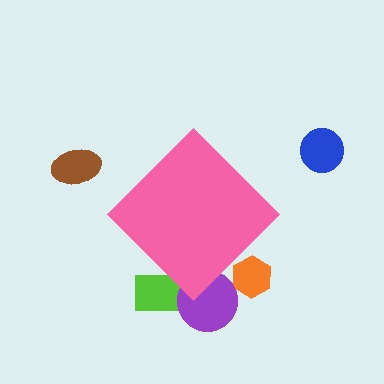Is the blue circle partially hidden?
No, the blue circle is fully visible.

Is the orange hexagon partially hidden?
Yes, the orange hexagon is partially hidden behind the pink diamond.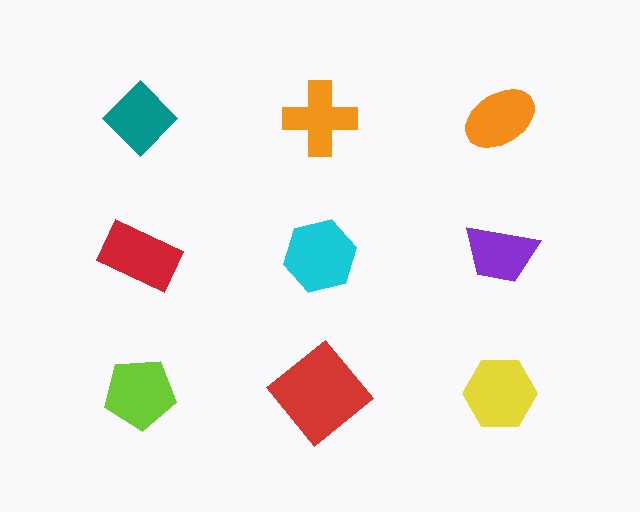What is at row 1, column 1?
A teal diamond.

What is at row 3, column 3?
A yellow hexagon.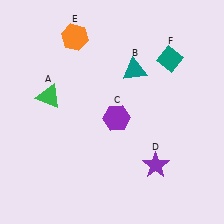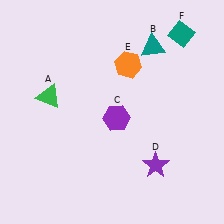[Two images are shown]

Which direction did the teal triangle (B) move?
The teal triangle (B) moved up.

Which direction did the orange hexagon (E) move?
The orange hexagon (E) moved right.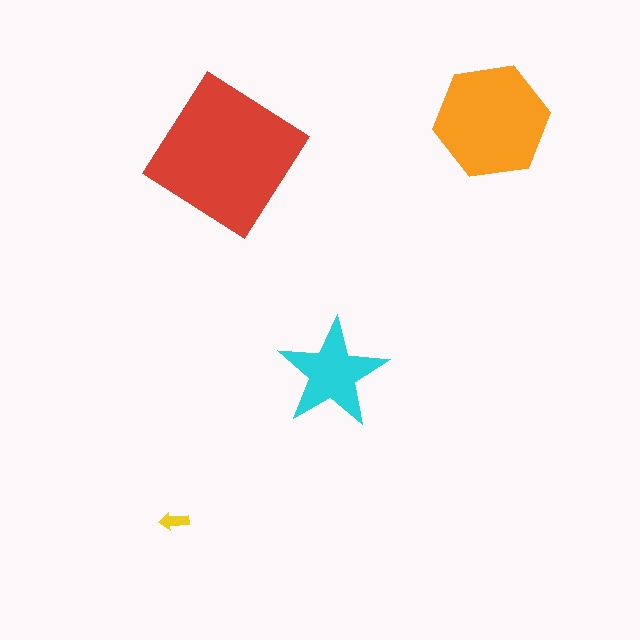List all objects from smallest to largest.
The yellow arrow, the cyan star, the orange hexagon, the red diamond.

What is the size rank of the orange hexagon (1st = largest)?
2nd.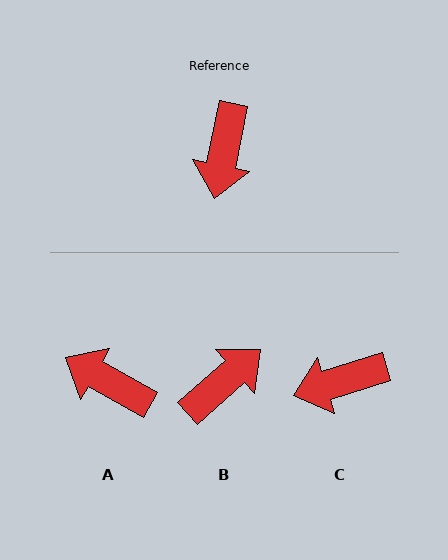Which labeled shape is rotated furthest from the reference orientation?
B, about 143 degrees away.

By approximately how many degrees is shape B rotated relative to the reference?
Approximately 143 degrees counter-clockwise.